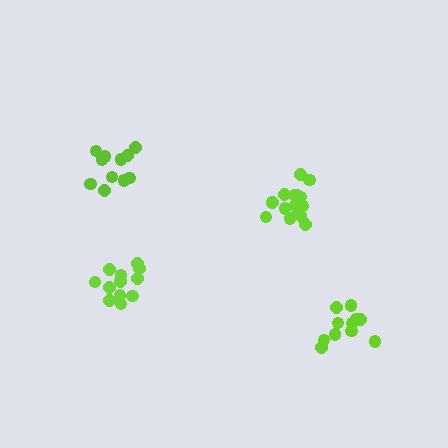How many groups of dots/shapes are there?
There are 4 groups.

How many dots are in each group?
Group 1: 17 dots, Group 2: 11 dots, Group 3: 12 dots, Group 4: 11 dots (51 total).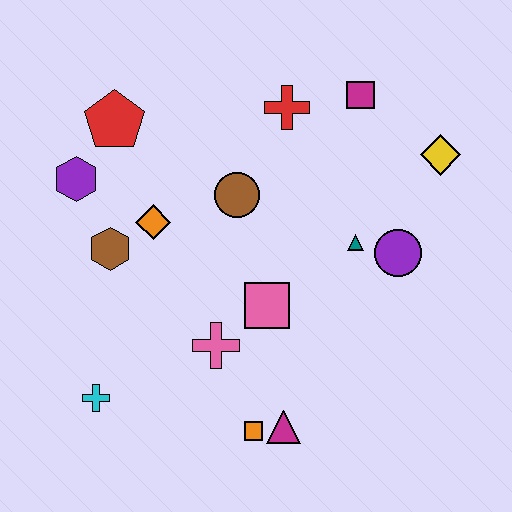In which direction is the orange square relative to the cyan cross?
The orange square is to the right of the cyan cross.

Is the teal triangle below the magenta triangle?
No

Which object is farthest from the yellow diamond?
The cyan cross is farthest from the yellow diamond.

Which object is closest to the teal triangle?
The purple circle is closest to the teal triangle.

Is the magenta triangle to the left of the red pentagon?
No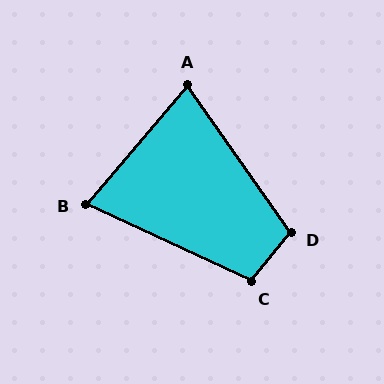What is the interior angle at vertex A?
Approximately 76 degrees (acute).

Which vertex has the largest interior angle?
D, at approximately 106 degrees.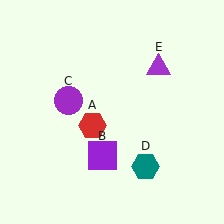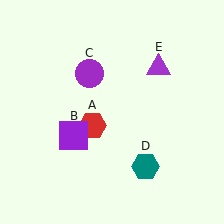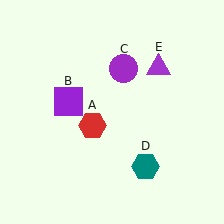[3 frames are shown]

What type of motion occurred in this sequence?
The purple square (object B), purple circle (object C) rotated clockwise around the center of the scene.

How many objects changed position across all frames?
2 objects changed position: purple square (object B), purple circle (object C).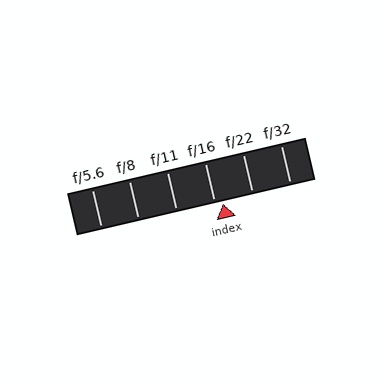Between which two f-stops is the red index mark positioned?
The index mark is between f/16 and f/22.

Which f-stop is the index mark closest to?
The index mark is closest to f/16.